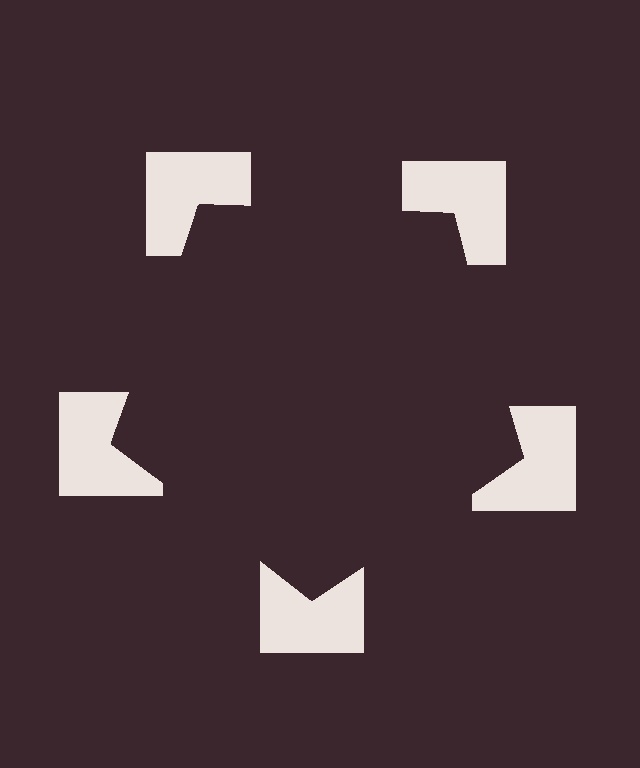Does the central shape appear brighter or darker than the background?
It typically appears slightly darker than the background, even though no actual brightness change is drawn.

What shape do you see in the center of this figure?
An illusory pentagon — its edges are inferred from the aligned wedge cuts in the notched squares, not physically drawn.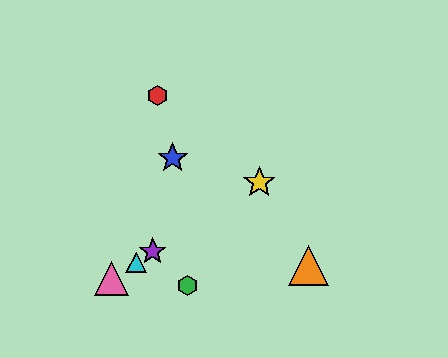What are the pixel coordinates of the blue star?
The blue star is at (173, 158).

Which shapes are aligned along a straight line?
The yellow star, the purple star, the cyan triangle, the pink triangle are aligned along a straight line.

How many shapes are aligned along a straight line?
4 shapes (the yellow star, the purple star, the cyan triangle, the pink triangle) are aligned along a straight line.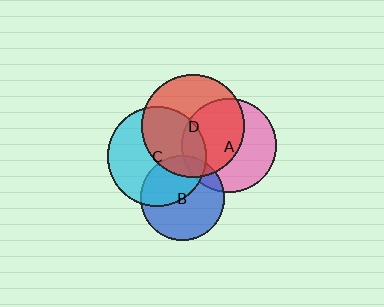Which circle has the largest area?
Circle D (red).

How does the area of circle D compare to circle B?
Approximately 1.5 times.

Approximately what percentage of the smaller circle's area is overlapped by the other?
Approximately 15%.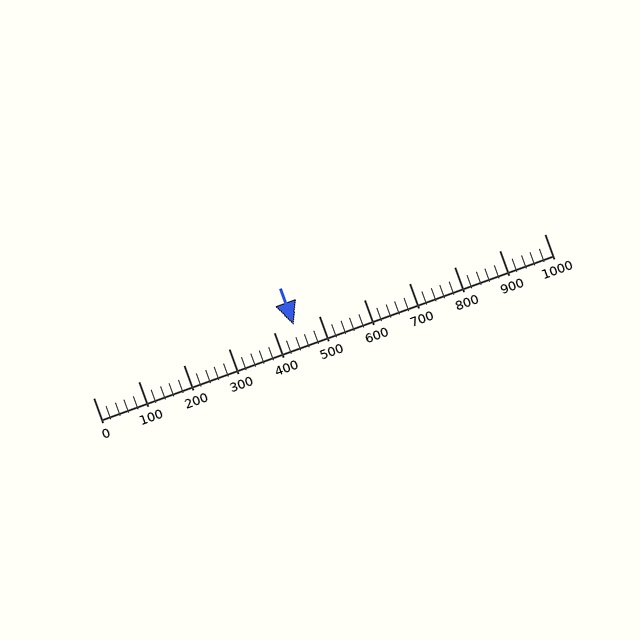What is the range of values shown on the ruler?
The ruler shows values from 0 to 1000.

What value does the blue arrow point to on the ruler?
The blue arrow points to approximately 444.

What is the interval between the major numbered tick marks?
The major tick marks are spaced 100 units apart.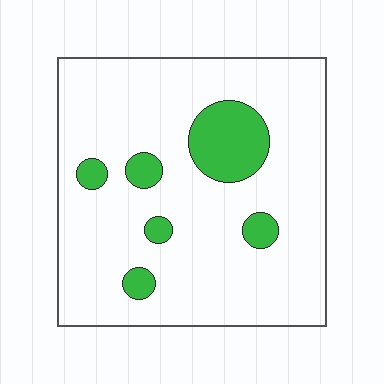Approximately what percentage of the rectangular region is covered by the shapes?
Approximately 15%.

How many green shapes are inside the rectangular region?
6.